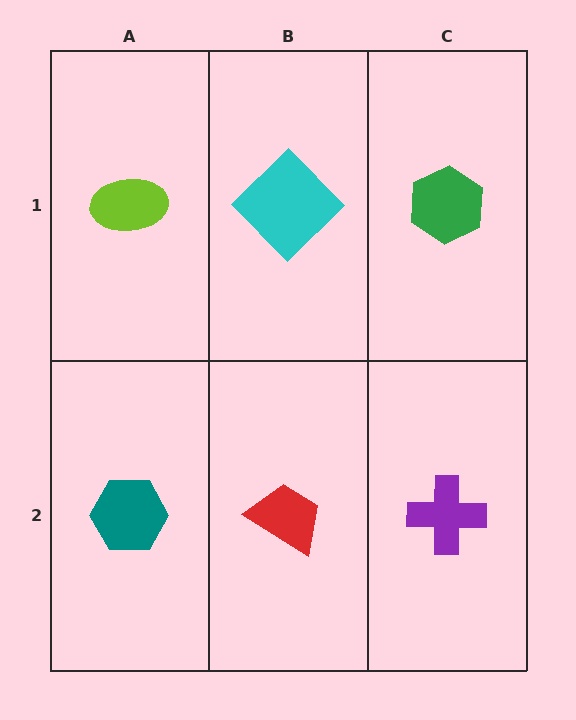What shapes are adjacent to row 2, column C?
A green hexagon (row 1, column C), a red trapezoid (row 2, column B).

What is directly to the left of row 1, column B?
A lime ellipse.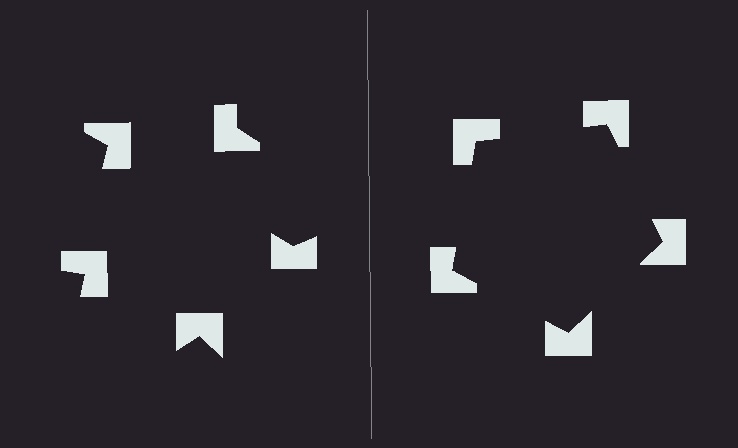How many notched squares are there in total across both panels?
10 — 5 on each side.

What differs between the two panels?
The notched squares are positioned identically on both sides; only the wedge orientations differ. On the right they align to a pentagon; on the left they are misaligned.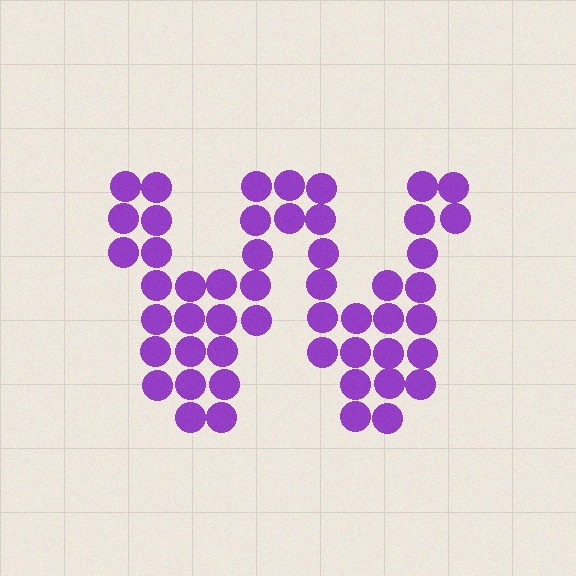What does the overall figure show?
The overall figure shows the letter W.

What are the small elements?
The small elements are circles.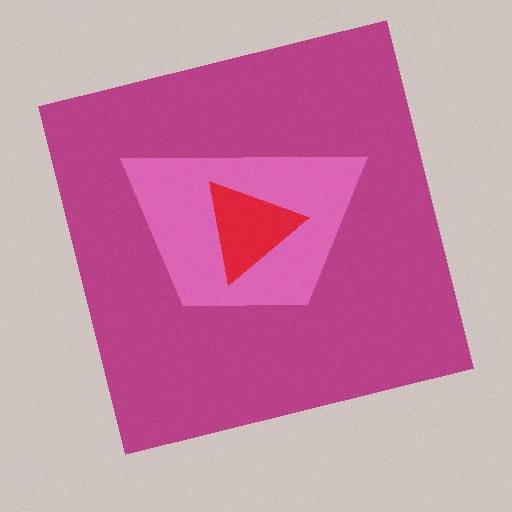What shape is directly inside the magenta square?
The pink trapezoid.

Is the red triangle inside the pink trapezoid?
Yes.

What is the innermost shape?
The red triangle.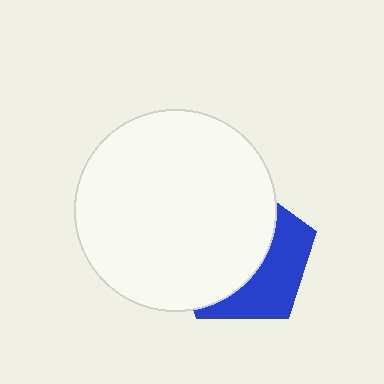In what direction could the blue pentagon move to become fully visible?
The blue pentagon could move right. That would shift it out from behind the white circle entirely.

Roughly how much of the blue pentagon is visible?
A small part of it is visible (roughly 39%).